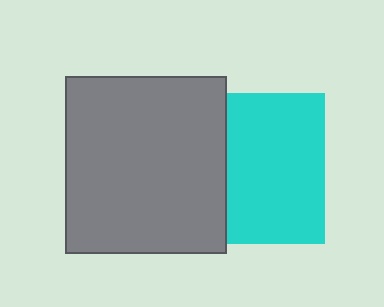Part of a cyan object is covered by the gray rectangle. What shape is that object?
It is a square.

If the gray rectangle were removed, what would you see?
You would see the complete cyan square.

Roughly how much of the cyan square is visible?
About half of it is visible (roughly 64%).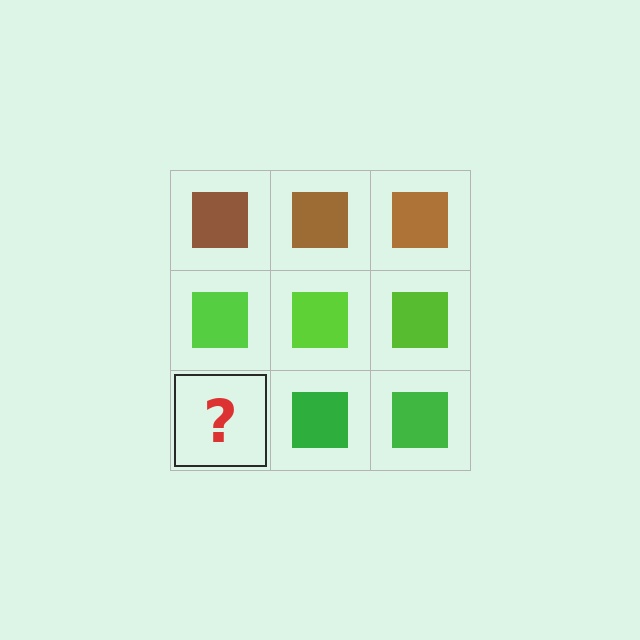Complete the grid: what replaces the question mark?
The question mark should be replaced with a green square.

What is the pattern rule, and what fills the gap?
The rule is that each row has a consistent color. The gap should be filled with a green square.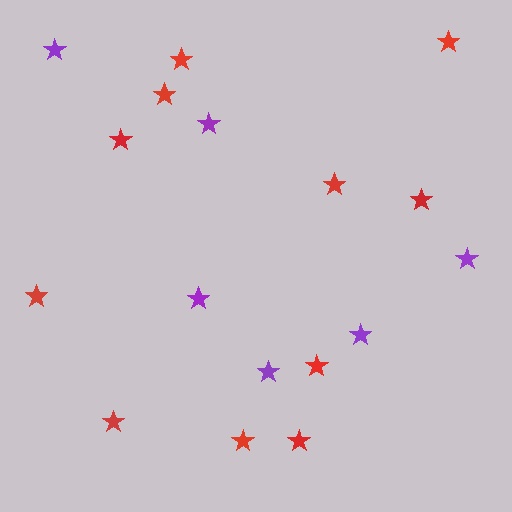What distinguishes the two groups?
There are 2 groups: one group of red stars (11) and one group of purple stars (6).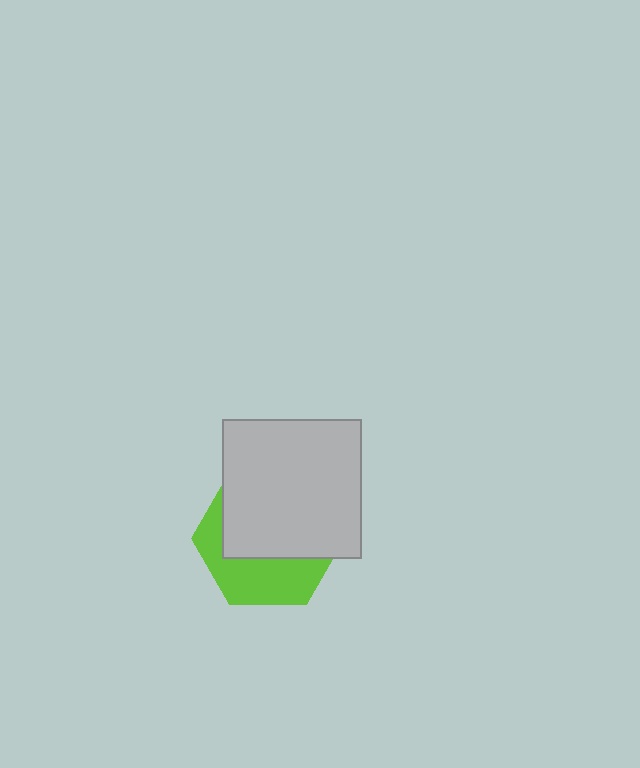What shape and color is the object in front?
The object in front is a light gray square.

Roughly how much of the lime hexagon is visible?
A small part of it is visible (roughly 39%).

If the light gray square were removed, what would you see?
You would see the complete lime hexagon.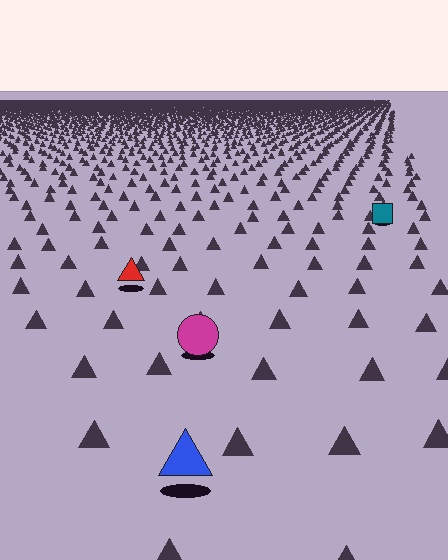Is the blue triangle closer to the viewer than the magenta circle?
Yes. The blue triangle is closer — you can tell from the texture gradient: the ground texture is coarser near it.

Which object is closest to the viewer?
The blue triangle is closest. The texture marks near it are larger and more spread out.